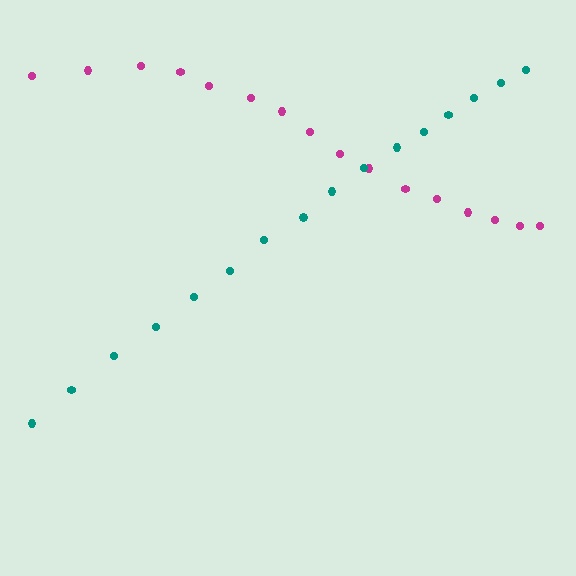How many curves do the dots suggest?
There are 2 distinct paths.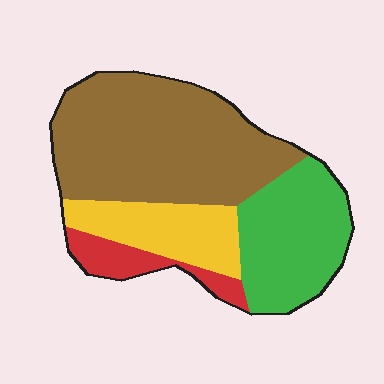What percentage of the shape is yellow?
Yellow takes up between a sixth and a third of the shape.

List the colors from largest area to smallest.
From largest to smallest: brown, green, yellow, red.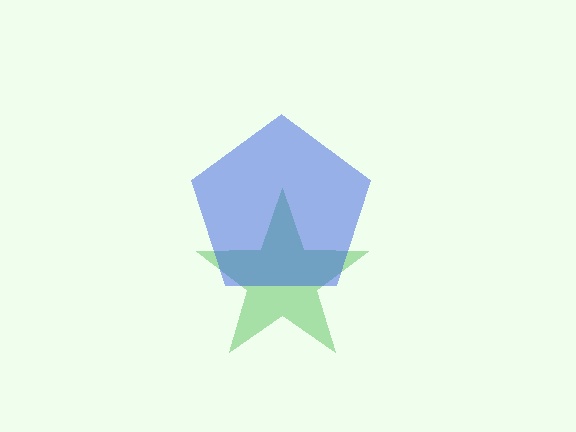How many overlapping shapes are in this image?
There are 2 overlapping shapes in the image.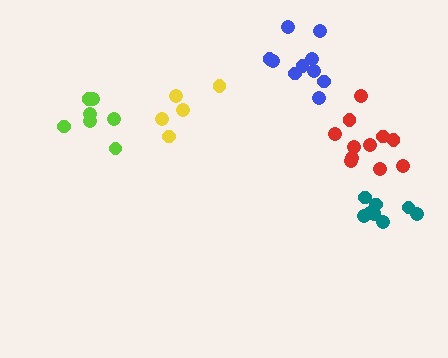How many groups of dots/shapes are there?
There are 5 groups.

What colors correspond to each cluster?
The clusters are colored: lime, yellow, teal, blue, red.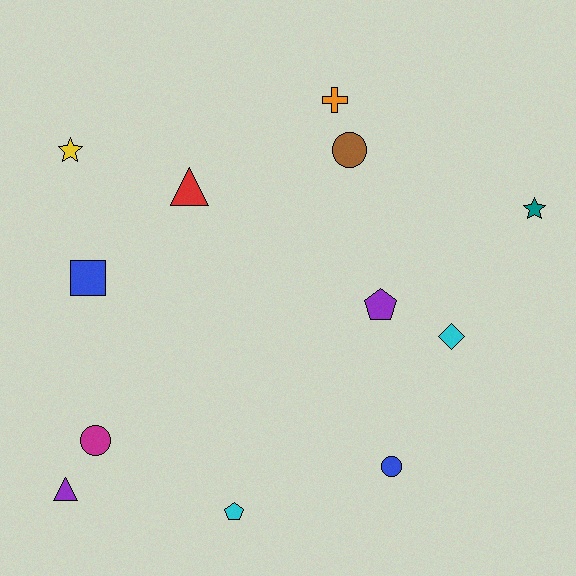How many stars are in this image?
There are 2 stars.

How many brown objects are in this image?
There is 1 brown object.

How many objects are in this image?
There are 12 objects.